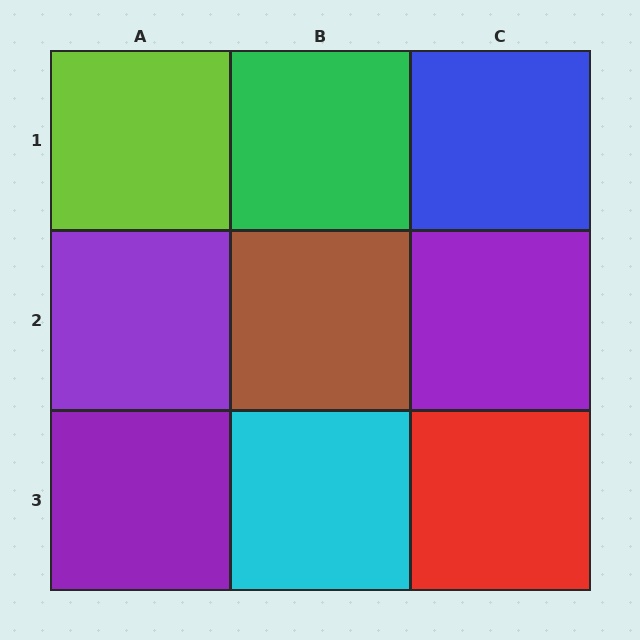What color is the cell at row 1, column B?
Green.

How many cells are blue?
1 cell is blue.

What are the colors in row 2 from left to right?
Purple, brown, purple.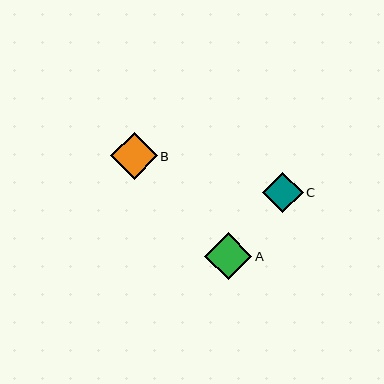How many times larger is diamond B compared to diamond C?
Diamond B is approximately 1.2 times the size of diamond C.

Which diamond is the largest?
Diamond A is the largest with a size of approximately 47 pixels.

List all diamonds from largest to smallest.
From largest to smallest: A, B, C.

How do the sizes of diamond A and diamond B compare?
Diamond A and diamond B are approximately the same size.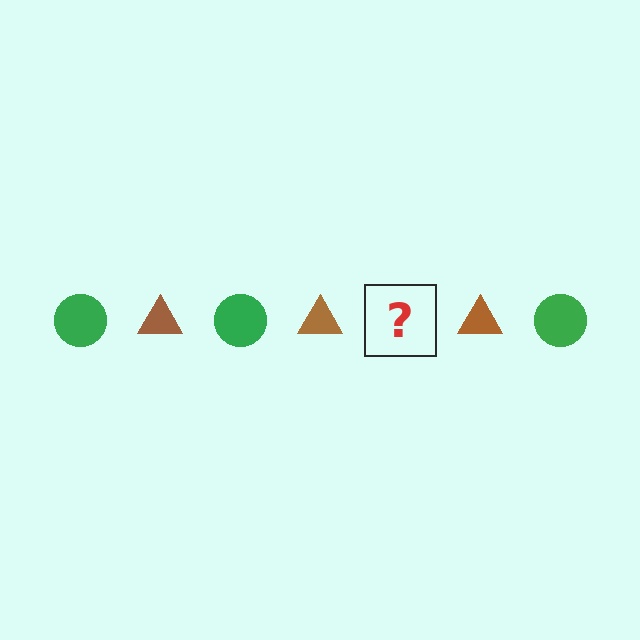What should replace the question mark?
The question mark should be replaced with a green circle.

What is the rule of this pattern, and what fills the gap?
The rule is that the pattern alternates between green circle and brown triangle. The gap should be filled with a green circle.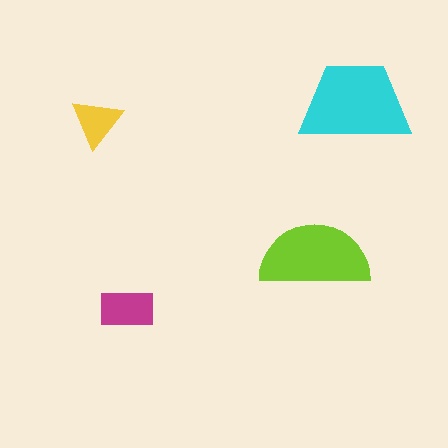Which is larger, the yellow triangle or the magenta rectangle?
The magenta rectangle.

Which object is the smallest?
The yellow triangle.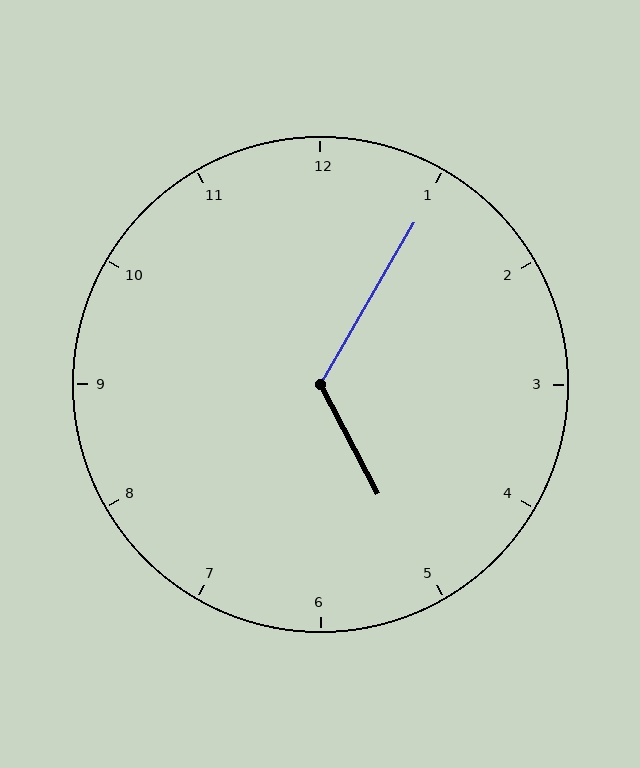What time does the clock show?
5:05.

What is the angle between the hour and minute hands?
Approximately 122 degrees.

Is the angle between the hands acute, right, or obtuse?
It is obtuse.